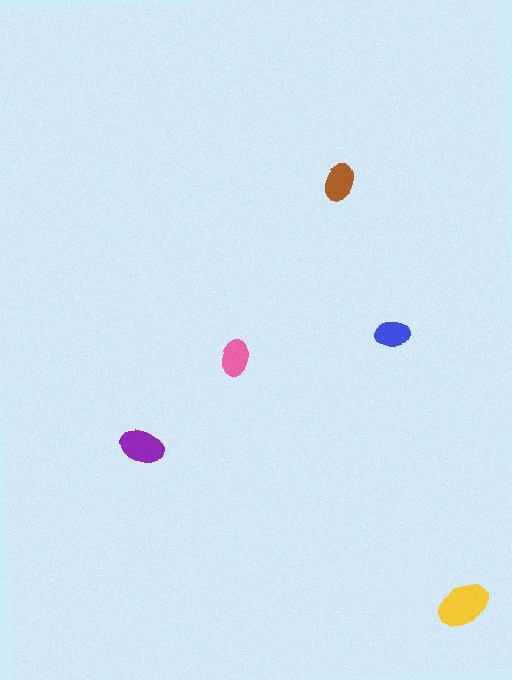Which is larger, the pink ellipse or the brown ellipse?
The brown one.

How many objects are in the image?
There are 5 objects in the image.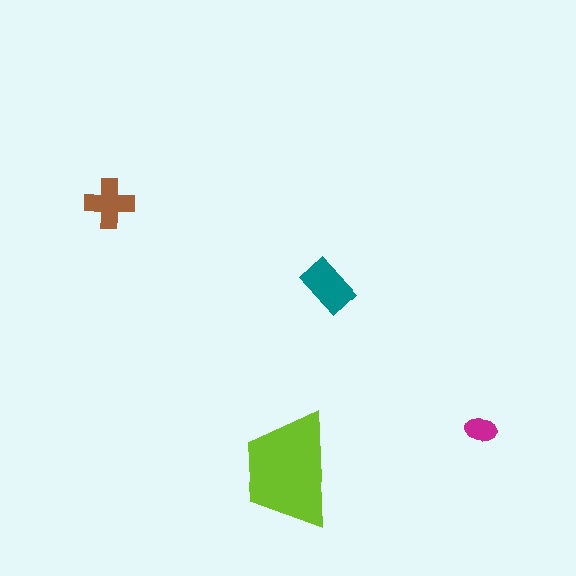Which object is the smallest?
The magenta ellipse.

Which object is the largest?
The lime trapezoid.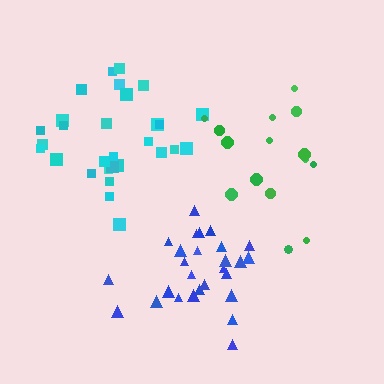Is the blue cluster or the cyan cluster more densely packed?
Blue.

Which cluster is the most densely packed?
Blue.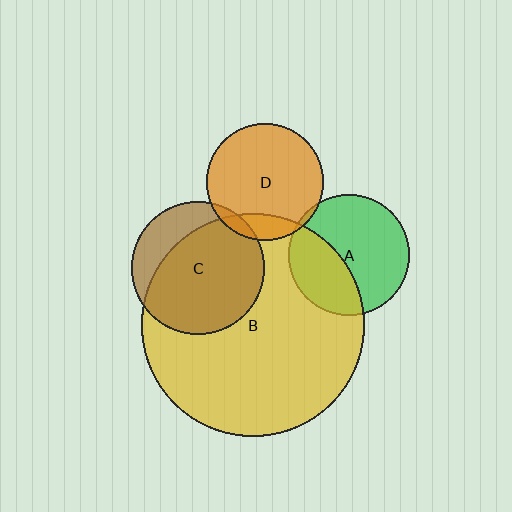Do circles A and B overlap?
Yes.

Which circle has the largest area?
Circle B (yellow).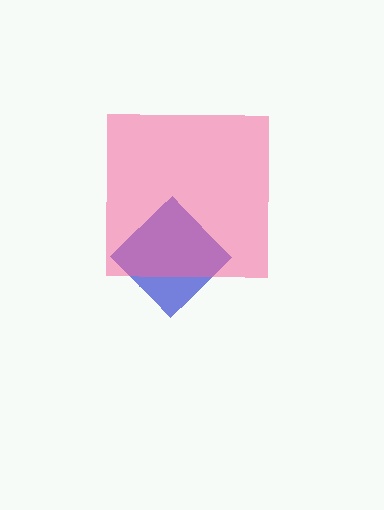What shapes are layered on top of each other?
The layered shapes are: a blue diamond, a pink square.